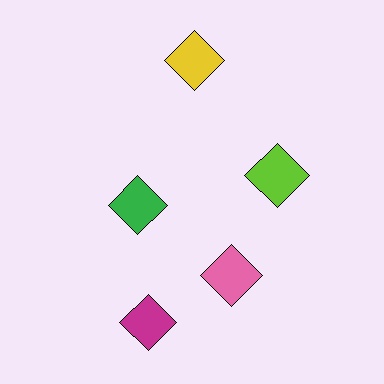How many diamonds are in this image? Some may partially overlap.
There are 5 diamonds.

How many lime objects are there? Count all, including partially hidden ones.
There is 1 lime object.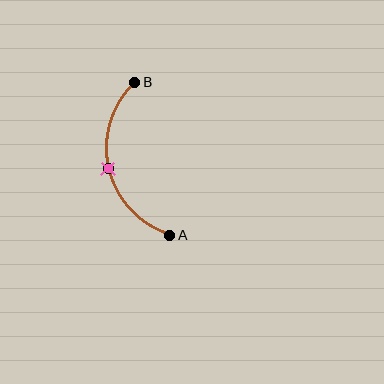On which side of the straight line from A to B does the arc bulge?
The arc bulges to the left of the straight line connecting A and B.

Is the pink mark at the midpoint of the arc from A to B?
Yes. The pink mark lies on the arc at equal arc-length from both A and B — it is the arc midpoint.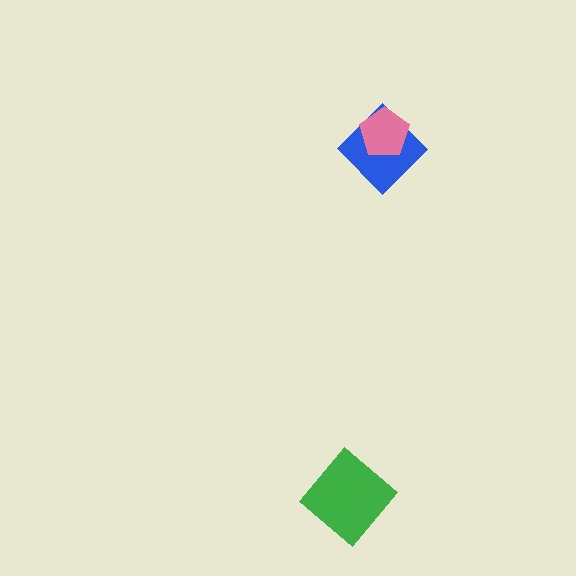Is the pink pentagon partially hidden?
No, no other shape covers it.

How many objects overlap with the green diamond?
0 objects overlap with the green diamond.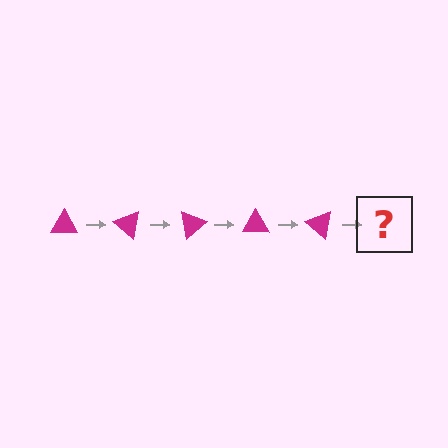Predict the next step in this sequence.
The next step is a magenta triangle rotated 200 degrees.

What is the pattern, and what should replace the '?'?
The pattern is that the triangle rotates 40 degrees each step. The '?' should be a magenta triangle rotated 200 degrees.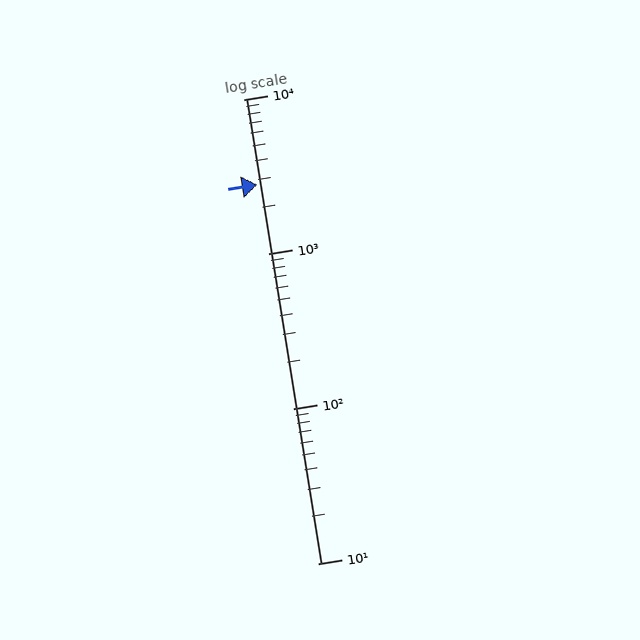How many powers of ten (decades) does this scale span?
The scale spans 3 decades, from 10 to 10000.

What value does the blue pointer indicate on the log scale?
The pointer indicates approximately 2800.